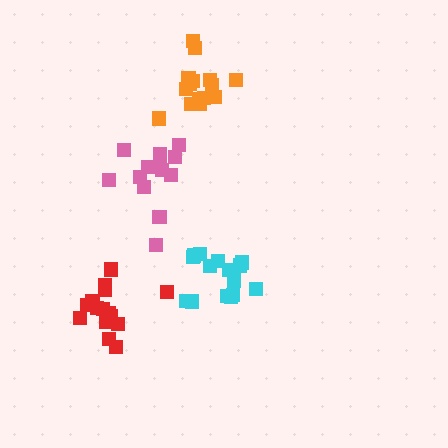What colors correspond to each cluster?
The clusters are colored: cyan, orange, pink, red.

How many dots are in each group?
Group 1: 15 dots, Group 2: 16 dots, Group 3: 13 dots, Group 4: 16 dots (60 total).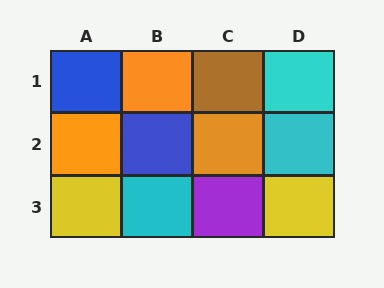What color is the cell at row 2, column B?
Blue.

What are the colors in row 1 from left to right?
Blue, orange, brown, cyan.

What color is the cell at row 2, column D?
Cyan.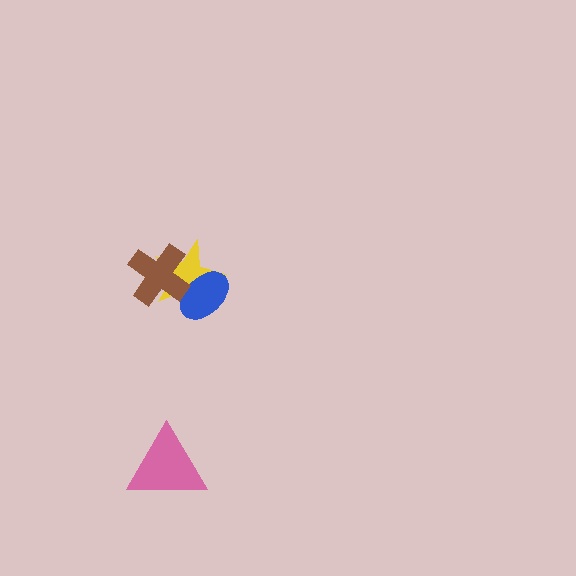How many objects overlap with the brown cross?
2 objects overlap with the brown cross.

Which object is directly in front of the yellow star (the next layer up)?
The blue ellipse is directly in front of the yellow star.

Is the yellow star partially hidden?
Yes, it is partially covered by another shape.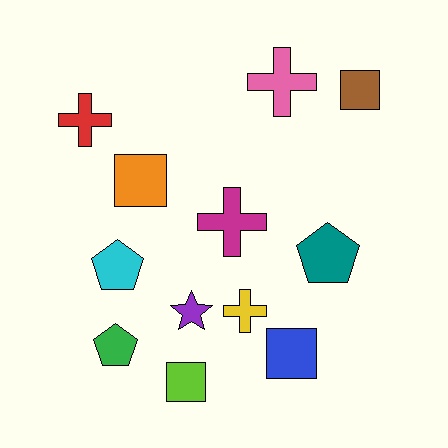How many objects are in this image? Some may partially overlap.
There are 12 objects.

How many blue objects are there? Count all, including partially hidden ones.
There is 1 blue object.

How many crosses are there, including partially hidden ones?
There are 4 crosses.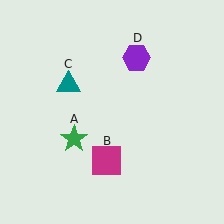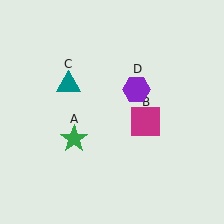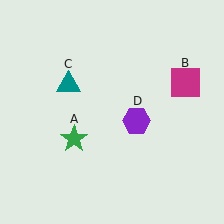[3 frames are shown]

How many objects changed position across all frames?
2 objects changed position: magenta square (object B), purple hexagon (object D).